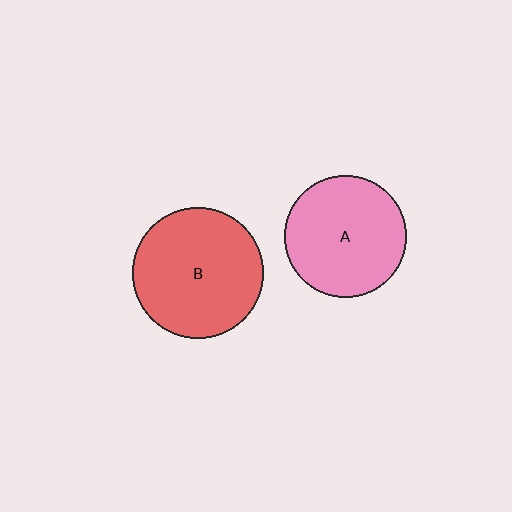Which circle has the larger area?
Circle B (red).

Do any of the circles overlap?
No, none of the circles overlap.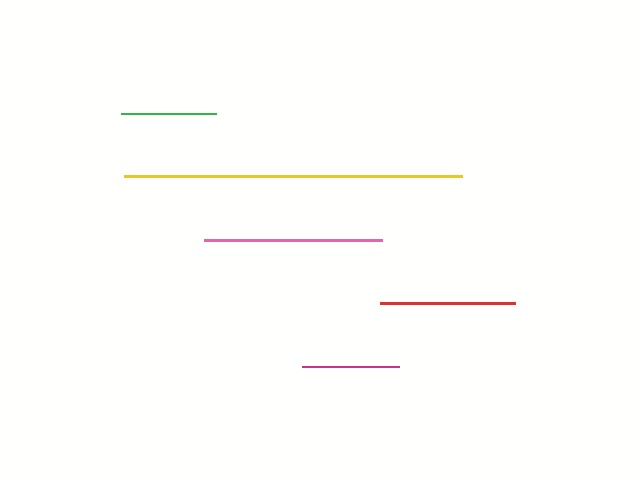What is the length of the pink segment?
The pink segment is approximately 178 pixels long.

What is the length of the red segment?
The red segment is approximately 135 pixels long.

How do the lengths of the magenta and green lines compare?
The magenta and green lines are approximately the same length.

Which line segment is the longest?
The yellow line is the longest at approximately 338 pixels.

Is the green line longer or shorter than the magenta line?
The magenta line is longer than the green line.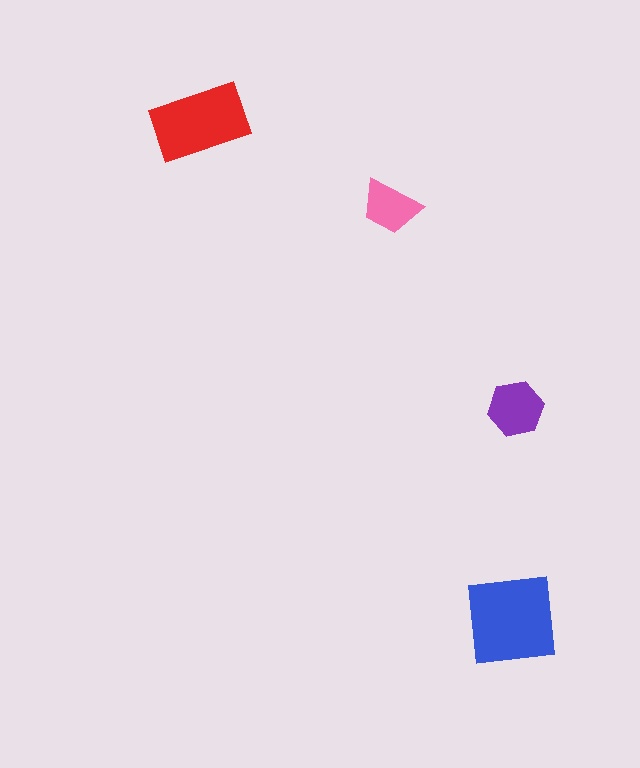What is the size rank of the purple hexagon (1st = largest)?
3rd.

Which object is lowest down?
The blue square is bottommost.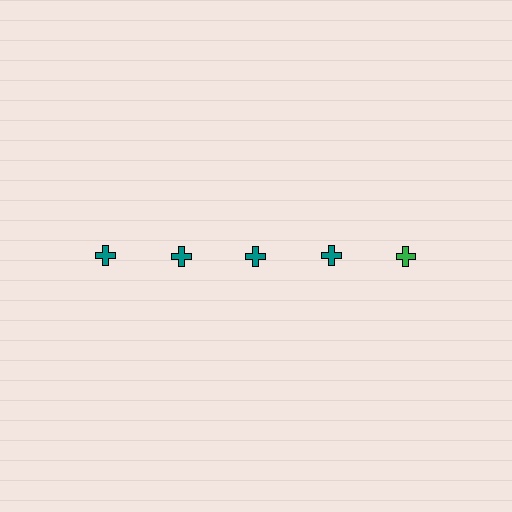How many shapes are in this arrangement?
There are 5 shapes arranged in a grid pattern.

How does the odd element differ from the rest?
It has a different color: green instead of teal.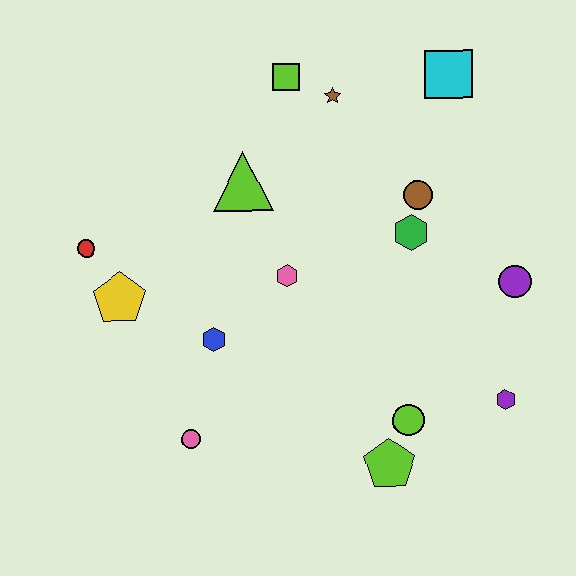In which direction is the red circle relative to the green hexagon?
The red circle is to the left of the green hexagon.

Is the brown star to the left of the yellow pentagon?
No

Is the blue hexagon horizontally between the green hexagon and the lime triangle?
No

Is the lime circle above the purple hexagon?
No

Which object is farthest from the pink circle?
The cyan square is farthest from the pink circle.